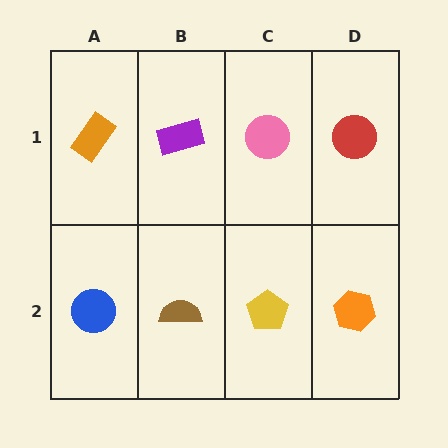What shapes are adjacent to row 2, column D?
A red circle (row 1, column D), a yellow pentagon (row 2, column C).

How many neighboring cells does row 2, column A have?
2.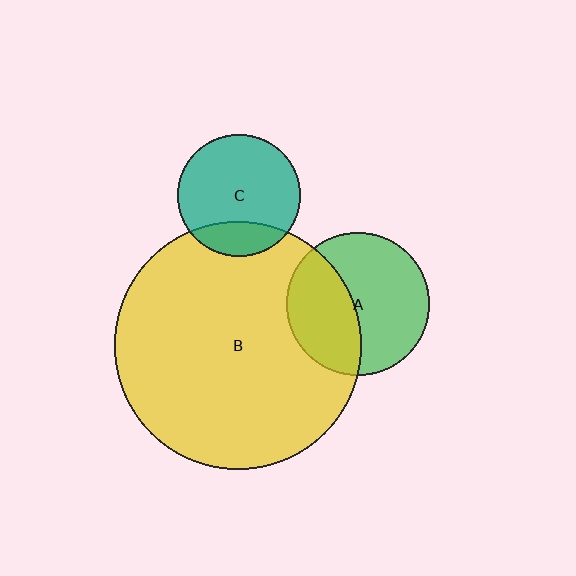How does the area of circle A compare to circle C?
Approximately 1.4 times.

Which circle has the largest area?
Circle B (yellow).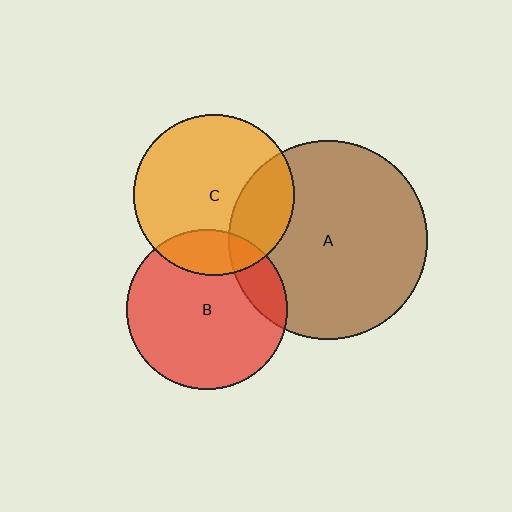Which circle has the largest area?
Circle A (brown).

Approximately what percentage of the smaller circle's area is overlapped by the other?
Approximately 20%.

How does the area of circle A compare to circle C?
Approximately 1.5 times.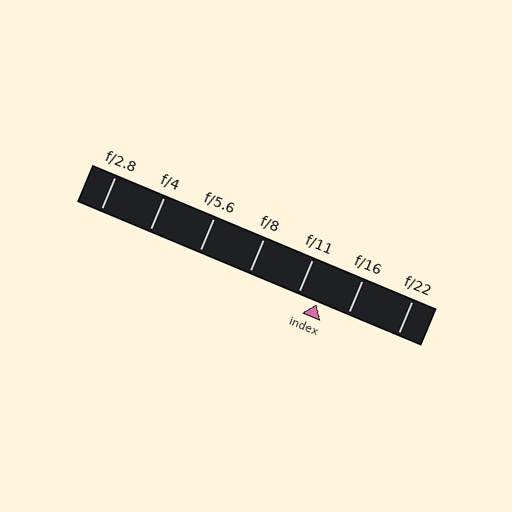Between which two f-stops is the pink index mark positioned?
The index mark is between f/11 and f/16.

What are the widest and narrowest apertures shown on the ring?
The widest aperture shown is f/2.8 and the narrowest is f/22.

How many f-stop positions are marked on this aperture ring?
There are 7 f-stop positions marked.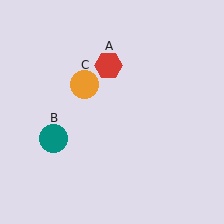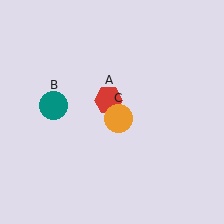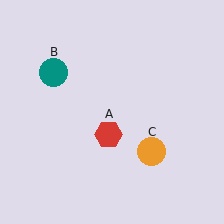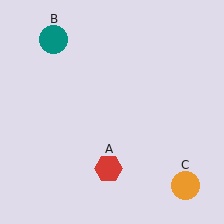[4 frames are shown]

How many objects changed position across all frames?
3 objects changed position: red hexagon (object A), teal circle (object B), orange circle (object C).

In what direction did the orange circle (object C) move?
The orange circle (object C) moved down and to the right.